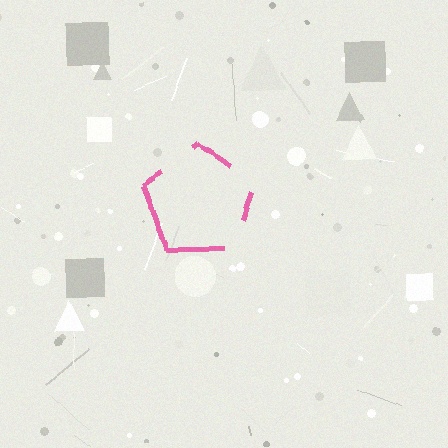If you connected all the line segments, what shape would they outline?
They would outline a pentagon.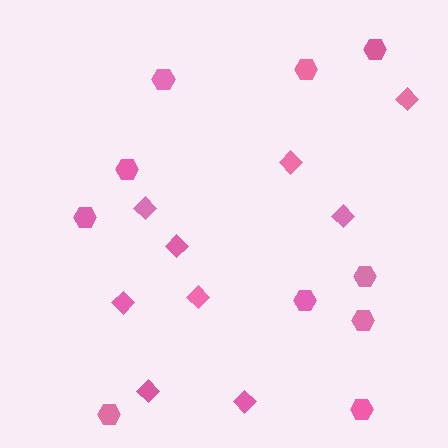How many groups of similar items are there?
There are 2 groups: one group of diamonds (9) and one group of hexagons (10).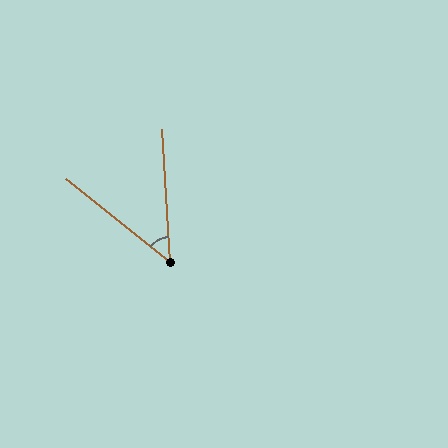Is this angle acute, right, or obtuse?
It is acute.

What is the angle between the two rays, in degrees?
Approximately 48 degrees.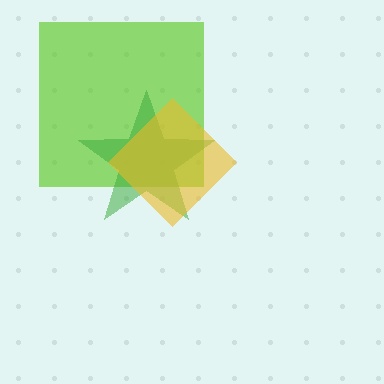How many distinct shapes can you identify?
There are 3 distinct shapes: a lime square, a green star, a yellow diamond.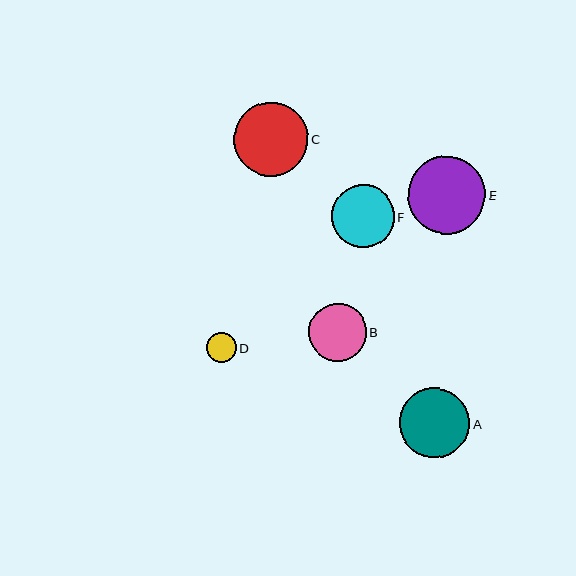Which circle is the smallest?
Circle D is the smallest with a size of approximately 30 pixels.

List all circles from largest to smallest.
From largest to smallest: E, C, A, F, B, D.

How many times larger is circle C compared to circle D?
Circle C is approximately 2.5 times the size of circle D.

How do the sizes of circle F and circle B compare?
Circle F and circle B are approximately the same size.